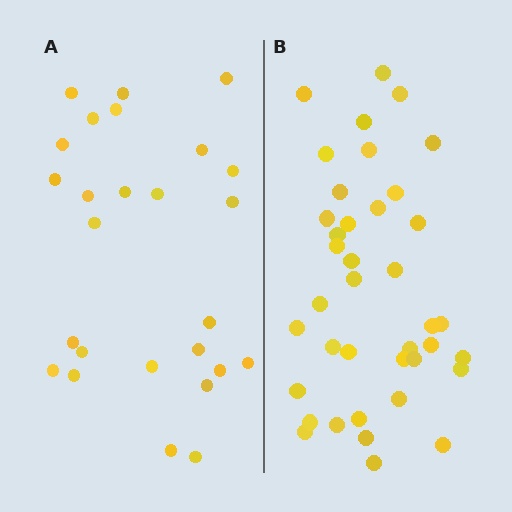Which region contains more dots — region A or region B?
Region B (the right region) has more dots.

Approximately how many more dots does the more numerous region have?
Region B has approximately 15 more dots than region A.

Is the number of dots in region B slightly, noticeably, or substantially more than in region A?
Region B has substantially more. The ratio is roughly 1.5 to 1.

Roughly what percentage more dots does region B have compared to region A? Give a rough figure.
About 50% more.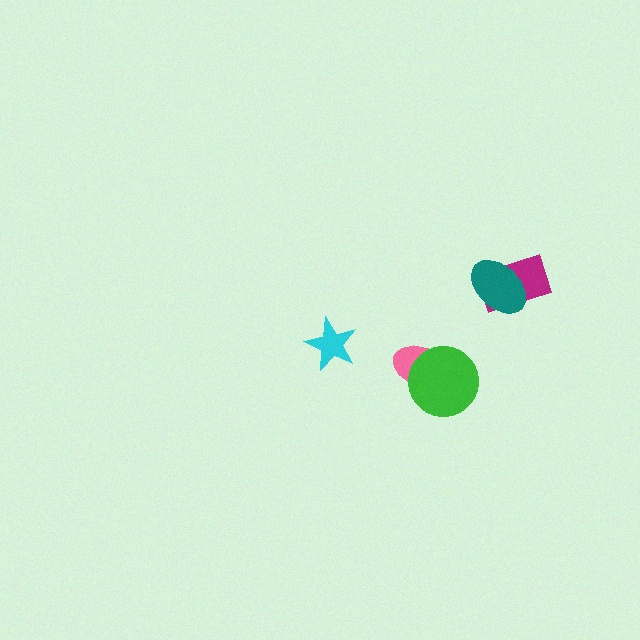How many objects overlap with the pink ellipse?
1 object overlaps with the pink ellipse.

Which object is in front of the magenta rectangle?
The teal ellipse is in front of the magenta rectangle.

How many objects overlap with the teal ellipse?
1 object overlaps with the teal ellipse.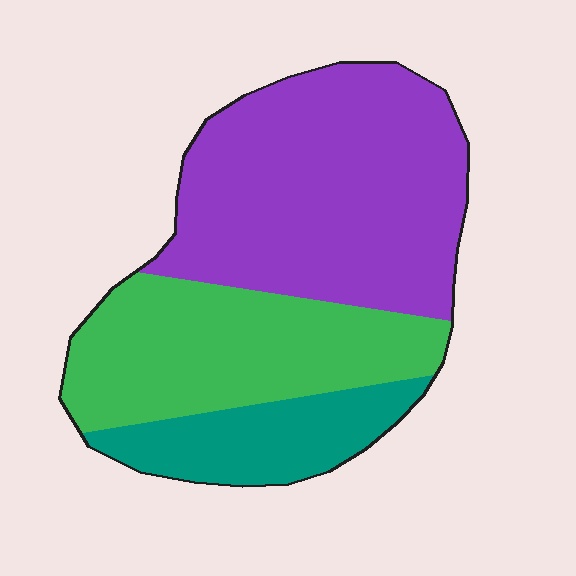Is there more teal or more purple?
Purple.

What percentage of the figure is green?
Green takes up about one third (1/3) of the figure.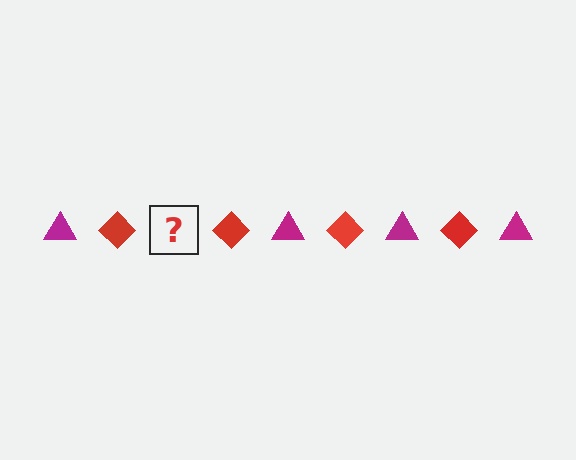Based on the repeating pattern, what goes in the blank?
The blank should be a magenta triangle.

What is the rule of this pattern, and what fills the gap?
The rule is that the pattern alternates between magenta triangle and red diamond. The gap should be filled with a magenta triangle.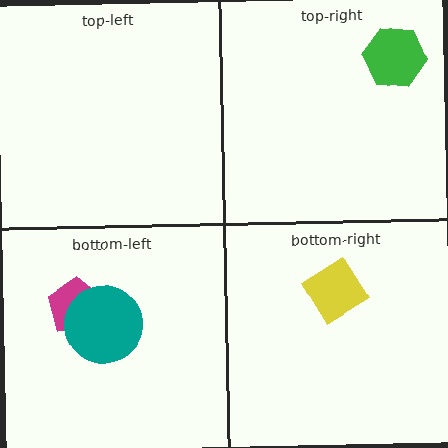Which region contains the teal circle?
The bottom-left region.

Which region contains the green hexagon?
The top-right region.